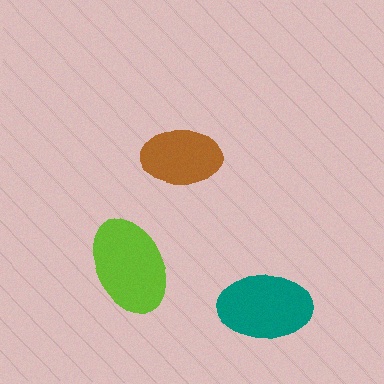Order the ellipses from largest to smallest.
the lime one, the teal one, the brown one.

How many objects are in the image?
There are 3 objects in the image.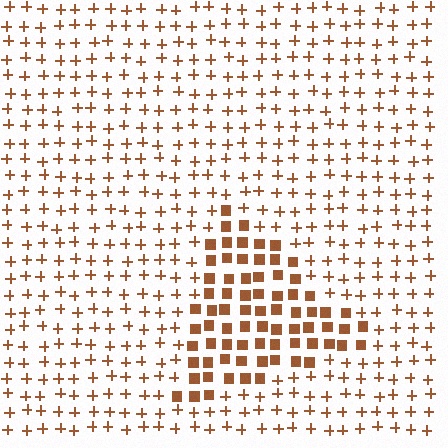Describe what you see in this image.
The image is filled with small brown elements arranged in a uniform grid. A triangle-shaped region contains squares, while the surrounding area contains plus signs. The boundary is defined purely by the change in element shape.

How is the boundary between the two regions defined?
The boundary is defined by a change in element shape: squares inside vs. plus signs outside. All elements share the same color and spacing.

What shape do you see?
I see a triangle.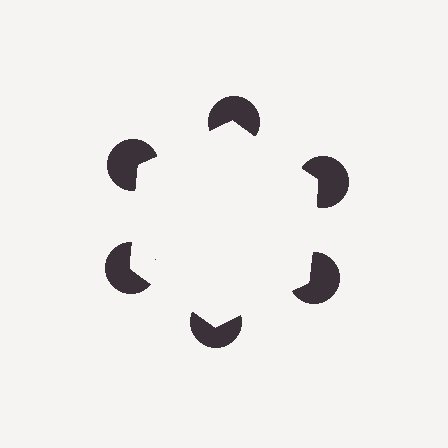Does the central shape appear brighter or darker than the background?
It typically appears slightly brighter than the background, even though no actual brightness change is drawn.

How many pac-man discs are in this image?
There are 6 — one at each vertex of the illusory hexagon.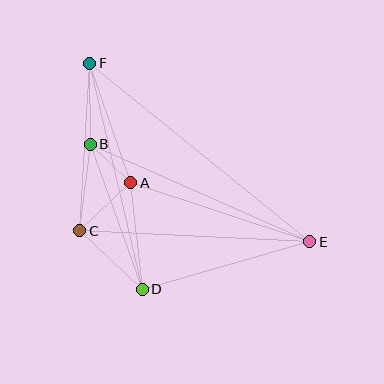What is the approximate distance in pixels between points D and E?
The distance between D and E is approximately 174 pixels.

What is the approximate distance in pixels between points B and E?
The distance between B and E is approximately 240 pixels.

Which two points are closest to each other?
Points A and B are closest to each other.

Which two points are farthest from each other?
Points E and F are farthest from each other.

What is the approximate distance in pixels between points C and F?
The distance between C and F is approximately 168 pixels.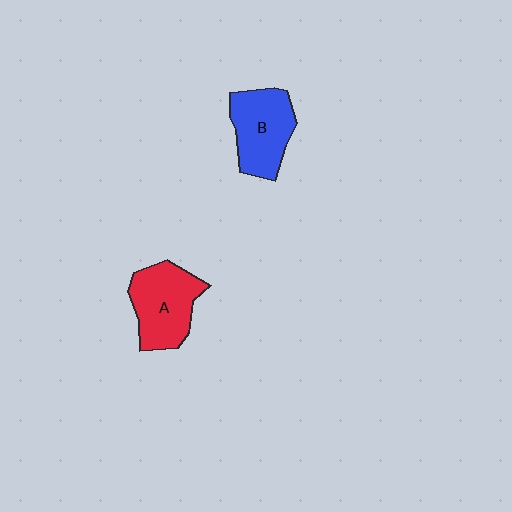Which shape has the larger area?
Shape A (red).